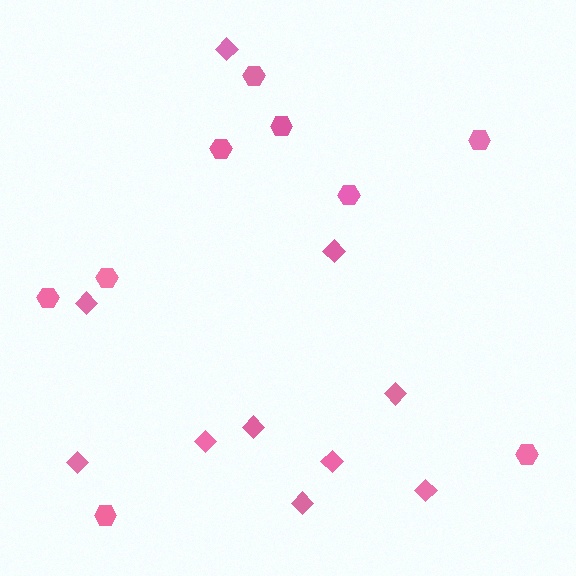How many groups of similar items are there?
There are 2 groups: one group of diamonds (10) and one group of hexagons (9).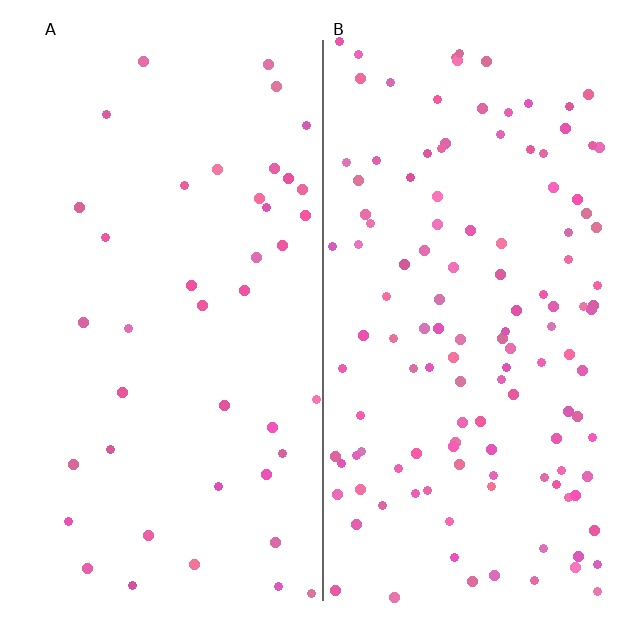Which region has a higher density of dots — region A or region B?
B (the right).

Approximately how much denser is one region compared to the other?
Approximately 3.1× — region B over region A.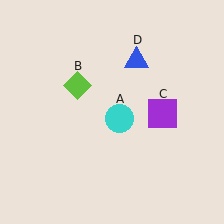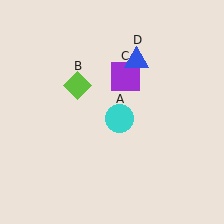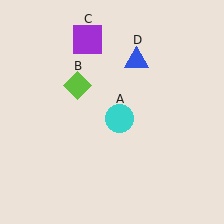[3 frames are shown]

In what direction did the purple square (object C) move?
The purple square (object C) moved up and to the left.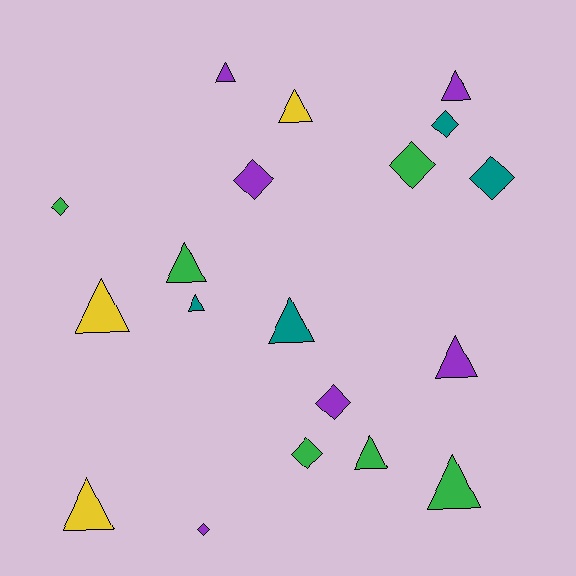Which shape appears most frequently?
Triangle, with 11 objects.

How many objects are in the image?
There are 19 objects.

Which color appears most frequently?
Purple, with 6 objects.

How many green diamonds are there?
There are 3 green diamonds.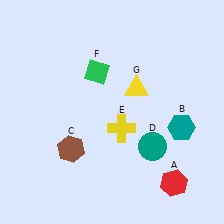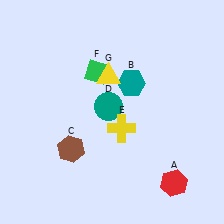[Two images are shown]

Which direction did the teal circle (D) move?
The teal circle (D) moved left.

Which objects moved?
The objects that moved are: the teal hexagon (B), the teal circle (D), the yellow triangle (G).